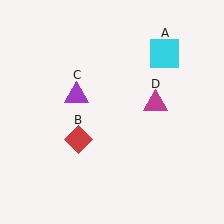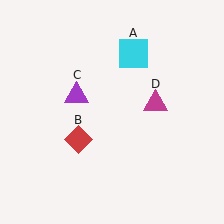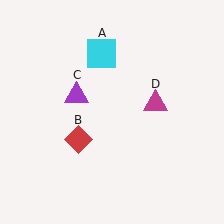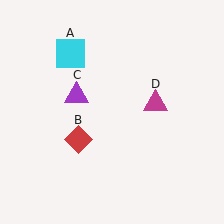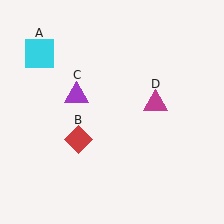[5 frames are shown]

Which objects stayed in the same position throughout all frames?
Red diamond (object B) and purple triangle (object C) and magenta triangle (object D) remained stationary.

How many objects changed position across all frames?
1 object changed position: cyan square (object A).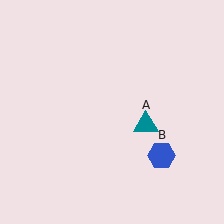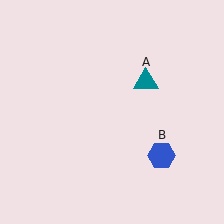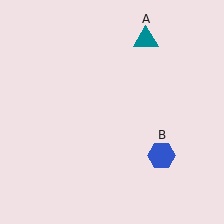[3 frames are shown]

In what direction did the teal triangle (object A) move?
The teal triangle (object A) moved up.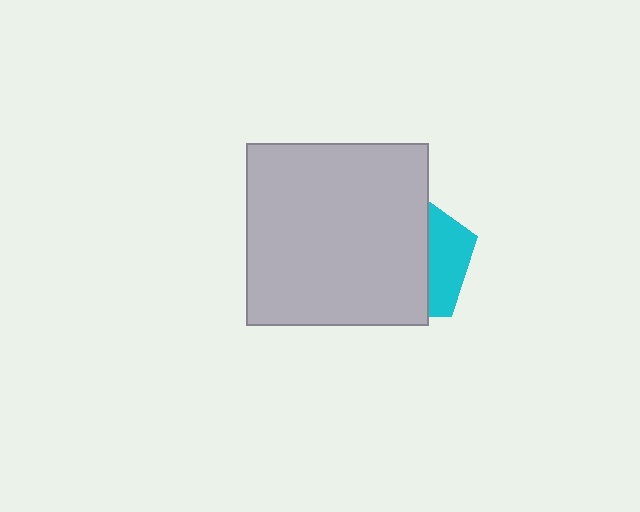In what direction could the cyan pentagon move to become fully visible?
The cyan pentagon could move right. That would shift it out from behind the light gray square entirely.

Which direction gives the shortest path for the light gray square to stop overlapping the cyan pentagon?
Moving left gives the shortest separation.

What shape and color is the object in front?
The object in front is a light gray square.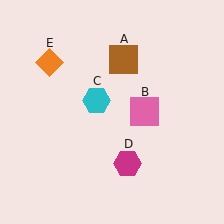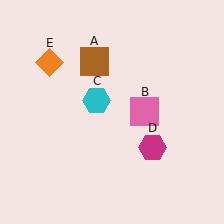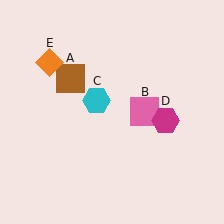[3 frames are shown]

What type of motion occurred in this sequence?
The brown square (object A), magenta hexagon (object D) rotated counterclockwise around the center of the scene.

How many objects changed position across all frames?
2 objects changed position: brown square (object A), magenta hexagon (object D).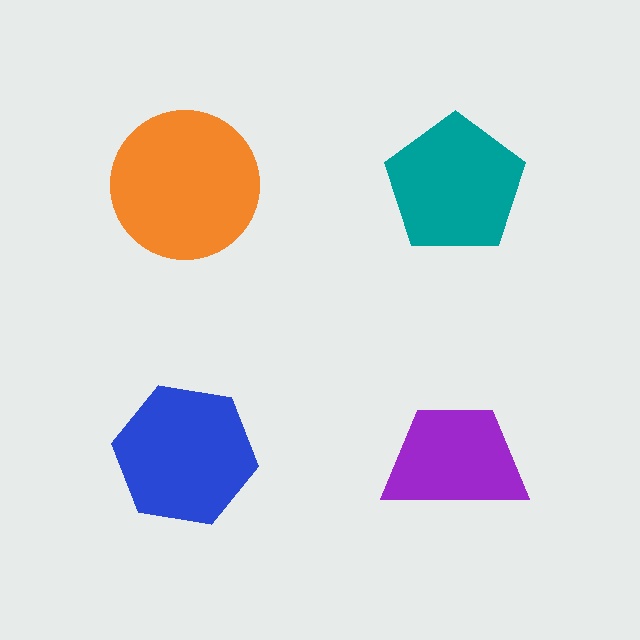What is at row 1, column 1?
An orange circle.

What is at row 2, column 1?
A blue hexagon.